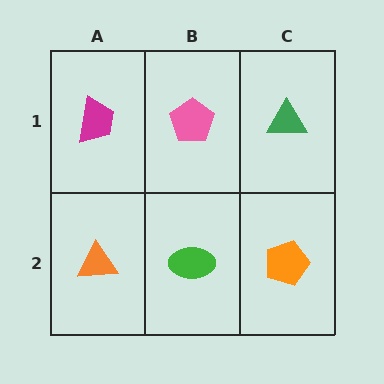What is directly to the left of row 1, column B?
A magenta trapezoid.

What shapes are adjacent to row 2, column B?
A pink pentagon (row 1, column B), an orange triangle (row 2, column A), an orange pentagon (row 2, column C).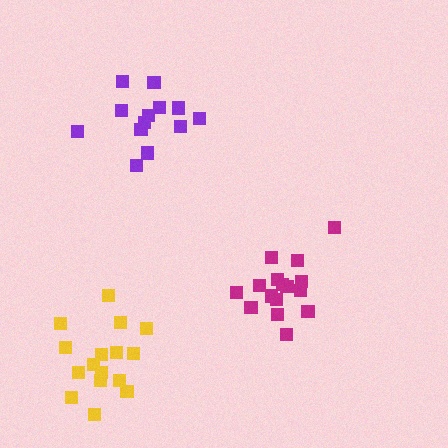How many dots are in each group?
Group 1: 13 dots, Group 2: 16 dots, Group 3: 16 dots (45 total).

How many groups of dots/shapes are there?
There are 3 groups.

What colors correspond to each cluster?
The clusters are colored: purple, magenta, yellow.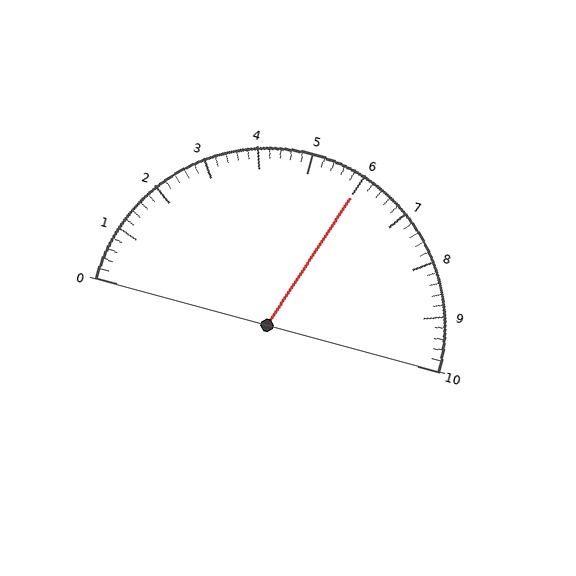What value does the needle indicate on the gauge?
The needle indicates approximately 6.0.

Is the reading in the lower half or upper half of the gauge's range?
The reading is in the upper half of the range (0 to 10).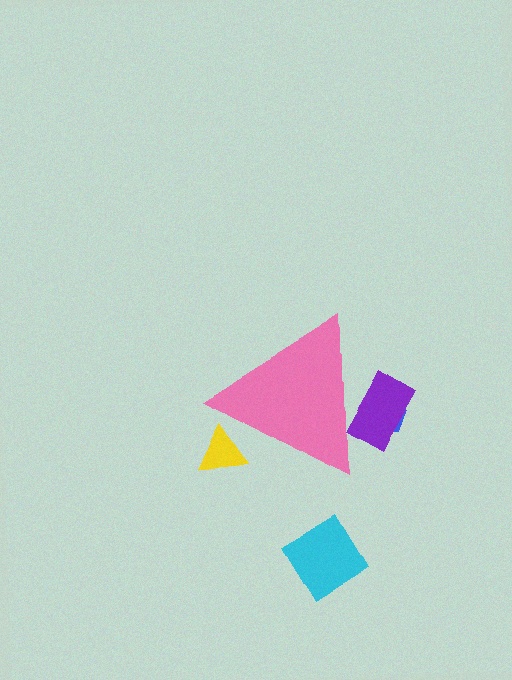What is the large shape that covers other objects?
A pink triangle.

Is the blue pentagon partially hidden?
Yes, the blue pentagon is partially hidden behind the pink triangle.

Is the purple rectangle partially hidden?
Yes, the purple rectangle is partially hidden behind the pink triangle.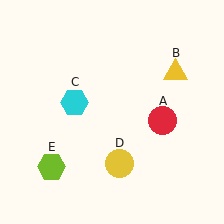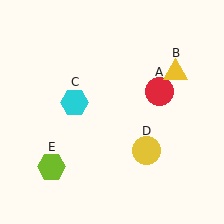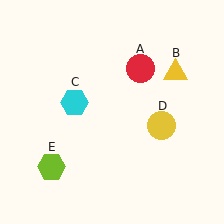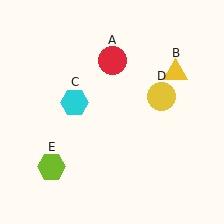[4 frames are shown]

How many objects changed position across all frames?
2 objects changed position: red circle (object A), yellow circle (object D).